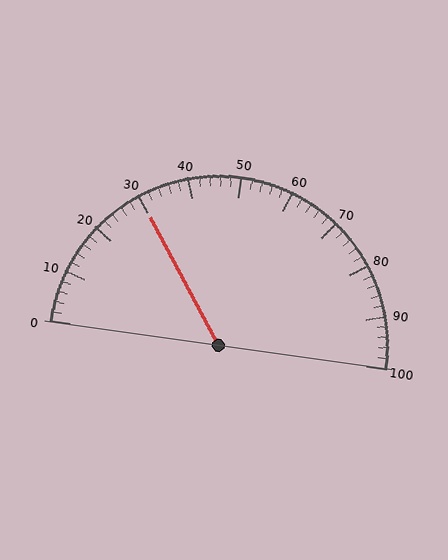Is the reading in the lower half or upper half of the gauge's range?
The reading is in the lower half of the range (0 to 100).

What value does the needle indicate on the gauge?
The needle indicates approximately 30.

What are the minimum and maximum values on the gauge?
The gauge ranges from 0 to 100.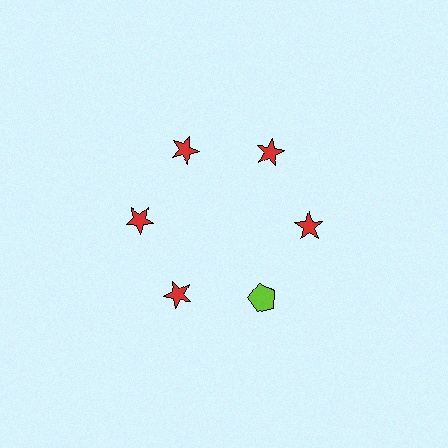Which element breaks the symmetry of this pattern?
The lime pentagon at roughly the 5 o'clock position breaks the symmetry. All other shapes are red stars.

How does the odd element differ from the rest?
It differs in both color (lime instead of red) and shape (pentagon instead of star).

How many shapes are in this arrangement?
There are 6 shapes arranged in a ring pattern.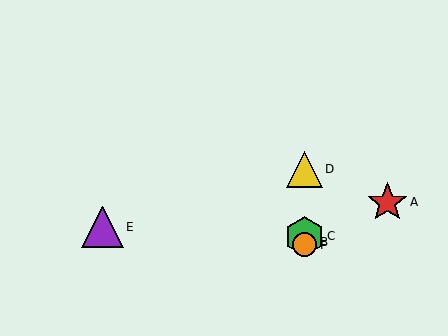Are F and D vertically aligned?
Yes, both are at x≈304.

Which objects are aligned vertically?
Objects B, C, D, F are aligned vertically.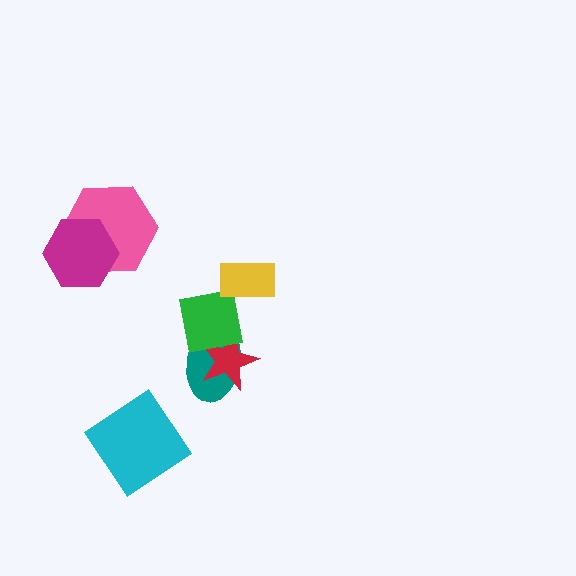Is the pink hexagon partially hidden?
Yes, it is partially covered by another shape.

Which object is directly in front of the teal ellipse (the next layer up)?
The red star is directly in front of the teal ellipse.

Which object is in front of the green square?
The yellow rectangle is in front of the green square.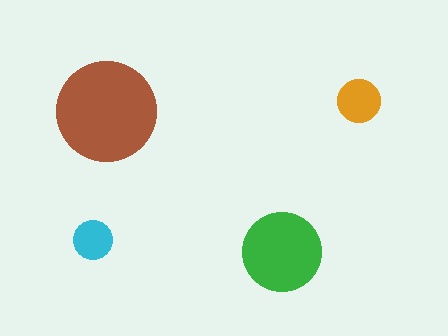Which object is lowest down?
The green circle is bottommost.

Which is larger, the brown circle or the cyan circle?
The brown one.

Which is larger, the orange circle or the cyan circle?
The orange one.